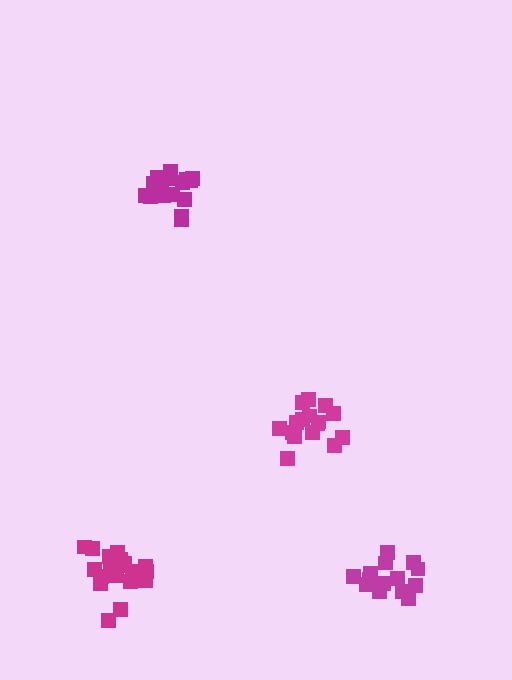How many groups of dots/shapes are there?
There are 4 groups.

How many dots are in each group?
Group 1: 20 dots, Group 2: 16 dots, Group 3: 16 dots, Group 4: 14 dots (66 total).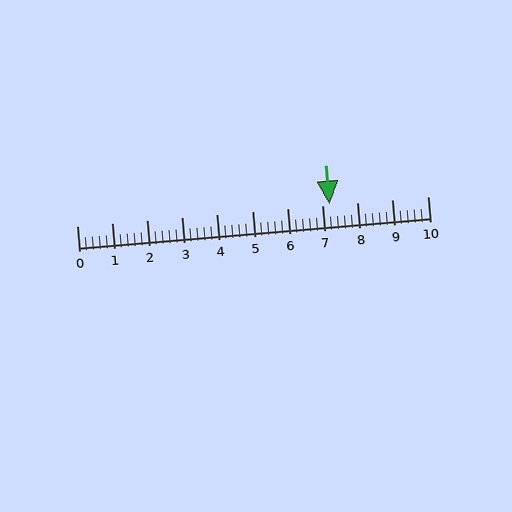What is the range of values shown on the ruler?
The ruler shows values from 0 to 10.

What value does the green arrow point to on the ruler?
The green arrow points to approximately 7.2.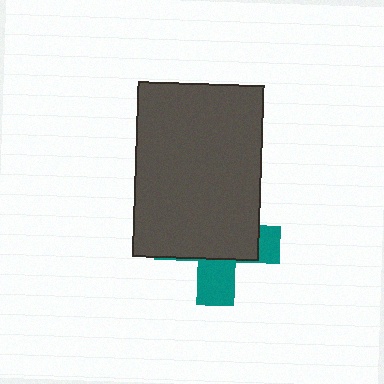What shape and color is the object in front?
The object in front is a dark gray rectangle.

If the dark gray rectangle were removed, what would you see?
You would see the complete teal cross.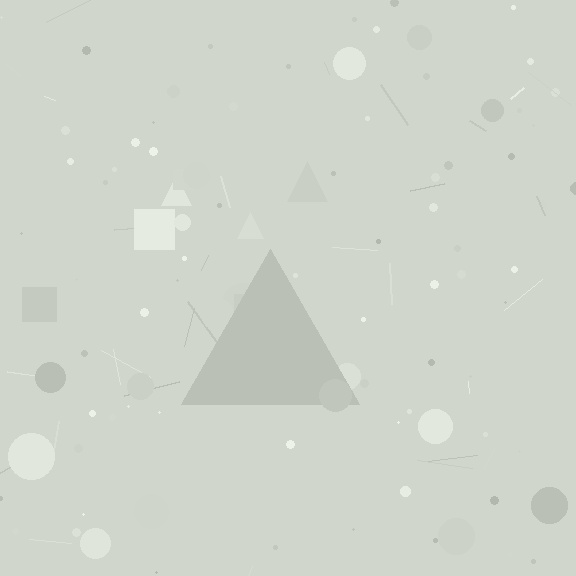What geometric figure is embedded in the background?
A triangle is embedded in the background.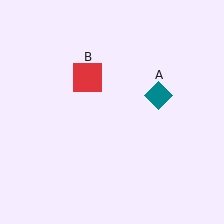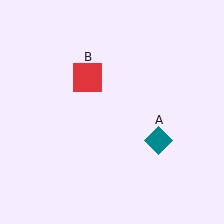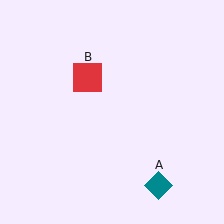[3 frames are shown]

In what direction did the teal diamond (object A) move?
The teal diamond (object A) moved down.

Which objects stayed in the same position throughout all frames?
Red square (object B) remained stationary.